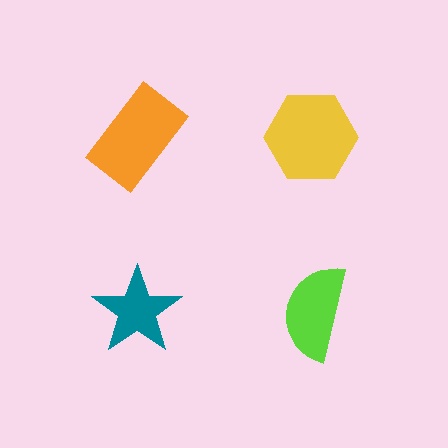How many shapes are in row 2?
2 shapes.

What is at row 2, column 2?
A lime semicircle.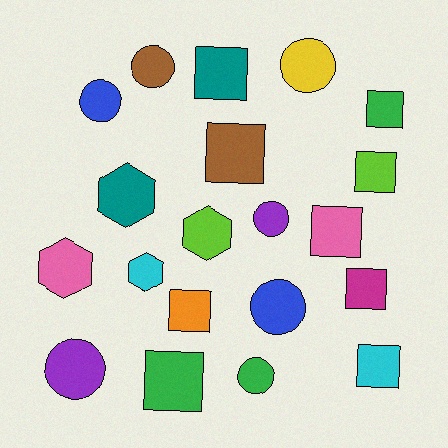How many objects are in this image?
There are 20 objects.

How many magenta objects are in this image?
There is 1 magenta object.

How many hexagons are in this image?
There are 4 hexagons.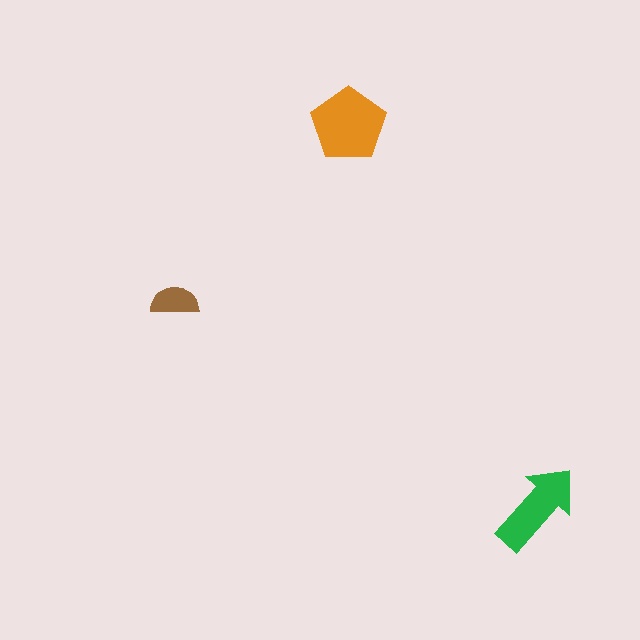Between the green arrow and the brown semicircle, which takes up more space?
The green arrow.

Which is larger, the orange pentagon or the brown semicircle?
The orange pentagon.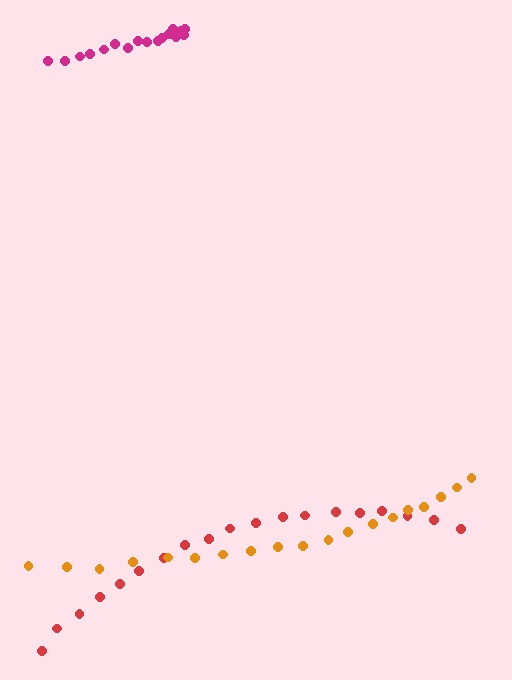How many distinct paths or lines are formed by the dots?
There are 3 distinct paths.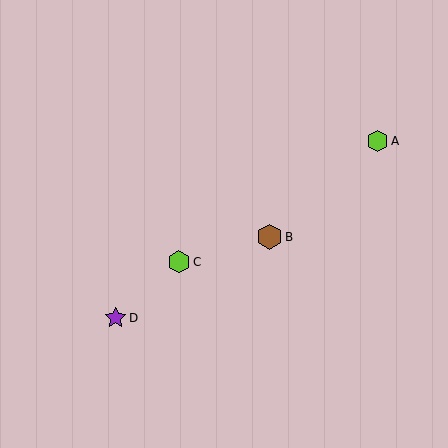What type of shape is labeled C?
Shape C is a lime hexagon.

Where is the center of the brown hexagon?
The center of the brown hexagon is at (270, 237).